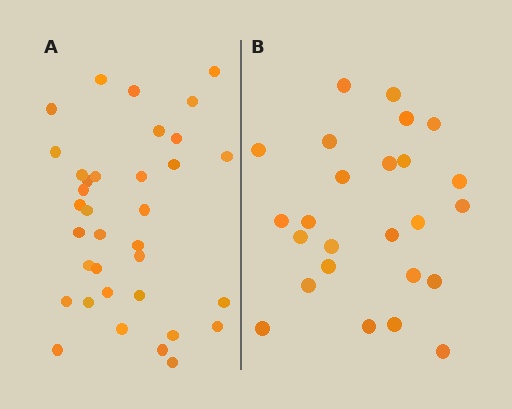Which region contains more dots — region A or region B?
Region A (the left region) has more dots.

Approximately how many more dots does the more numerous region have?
Region A has roughly 10 or so more dots than region B.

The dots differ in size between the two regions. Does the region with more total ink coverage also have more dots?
No. Region B has more total ink coverage because its dots are larger, but region A actually contains more individual dots. Total area can be misleading — the number of items is what matters here.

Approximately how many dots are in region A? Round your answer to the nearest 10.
About 40 dots. (The exact count is 35, which rounds to 40.)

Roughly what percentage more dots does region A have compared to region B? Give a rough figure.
About 40% more.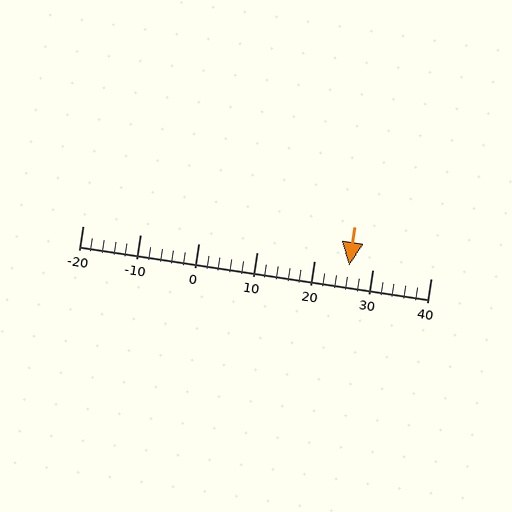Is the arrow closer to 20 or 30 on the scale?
The arrow is closer to 30.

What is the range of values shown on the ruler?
The ruler shows values from -20 to 40.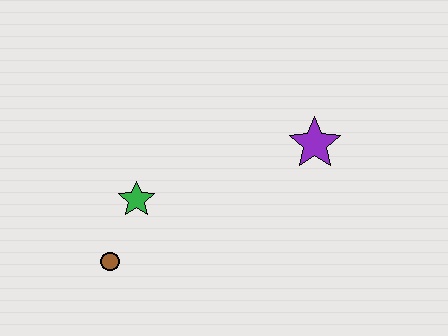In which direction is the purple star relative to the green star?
The purple star is to the right of the green star.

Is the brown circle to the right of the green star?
No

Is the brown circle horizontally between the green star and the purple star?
No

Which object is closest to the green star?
The brown circle is closest to the green star.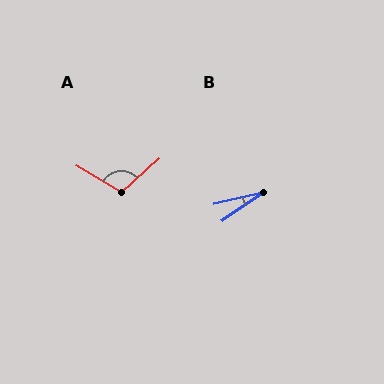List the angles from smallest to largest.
B (22°), A (106°).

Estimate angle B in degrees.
Approximately 22 degrees.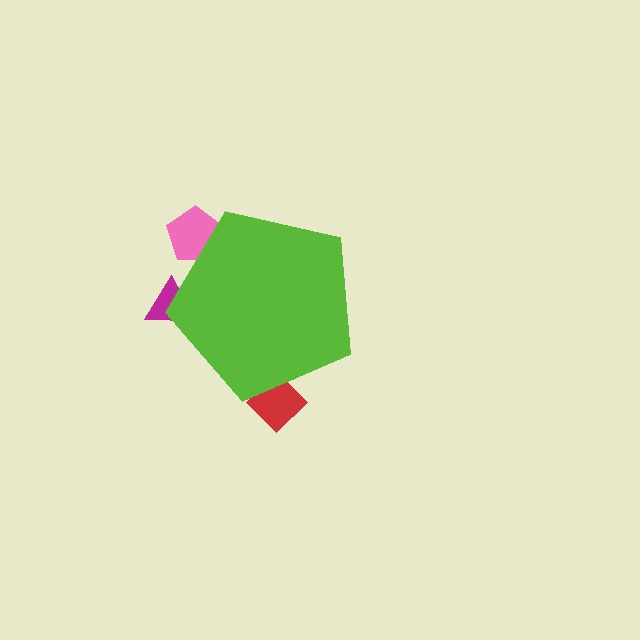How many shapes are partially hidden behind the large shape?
3 shapes are partially hidden.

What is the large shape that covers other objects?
A lime pentagon.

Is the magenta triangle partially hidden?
Yes, the magenta triangle is partially hidden behind the lime pentagon.